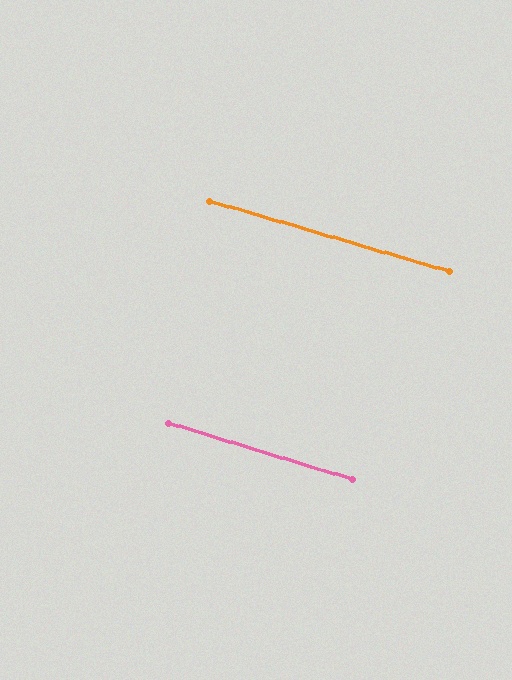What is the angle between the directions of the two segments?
Approximately 1 degree.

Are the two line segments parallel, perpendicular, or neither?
Parallel — their directions differ by only 0.7°.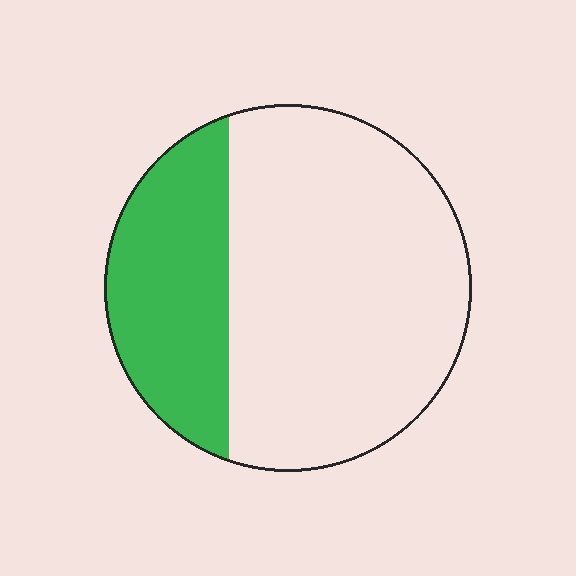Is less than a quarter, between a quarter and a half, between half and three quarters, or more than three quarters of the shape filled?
Between a quarter and a half.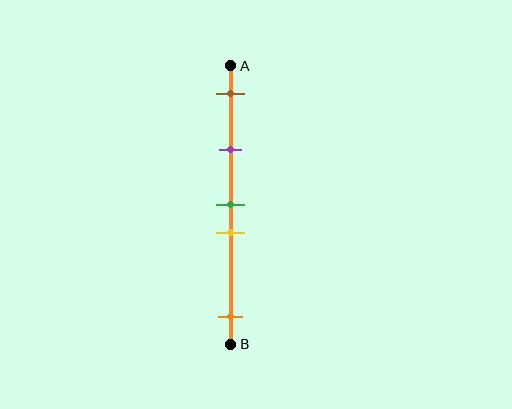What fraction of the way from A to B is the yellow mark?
The yellow mark is approximately 60% (0.6) of the way from A to B.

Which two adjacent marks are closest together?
The green and yellow marks are the closest adjacent pair.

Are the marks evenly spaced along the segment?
No, the marks are not evenly spaced.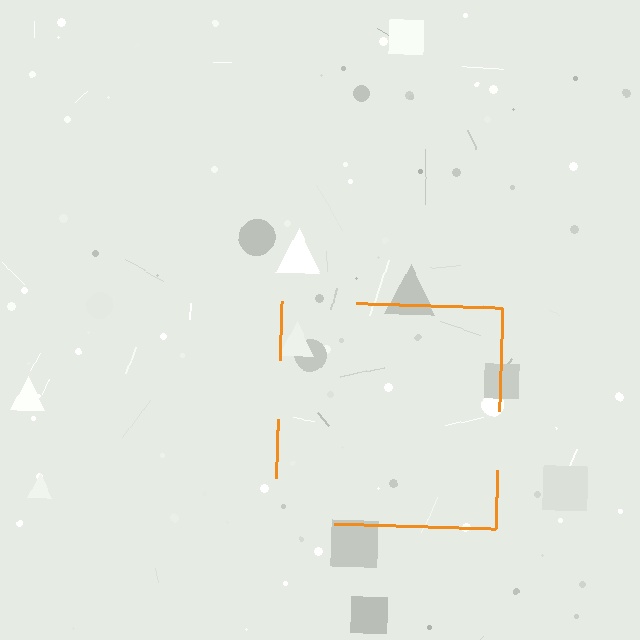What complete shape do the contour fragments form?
The contour fragments form a square.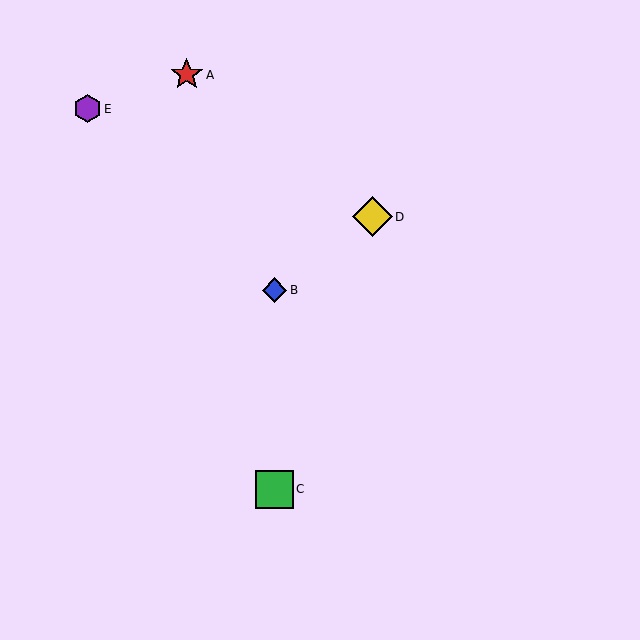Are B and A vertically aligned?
No, B is at x≈274 and A is at x≈187.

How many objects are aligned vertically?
2 objects (B, C) are aligned vertically.